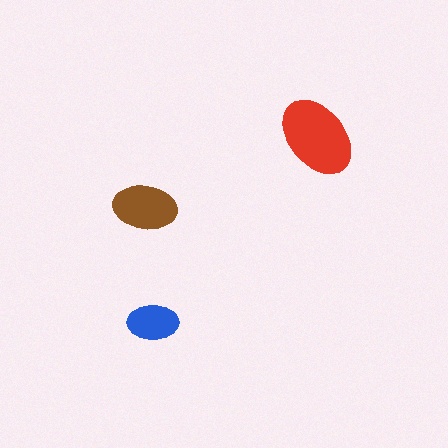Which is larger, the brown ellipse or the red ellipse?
The red one.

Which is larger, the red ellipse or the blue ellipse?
The red one.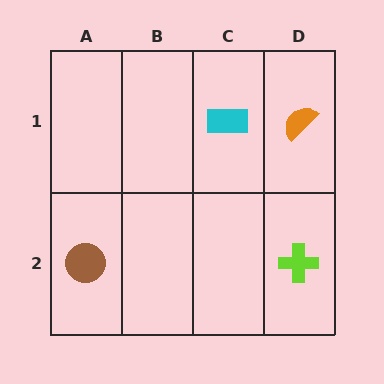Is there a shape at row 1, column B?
No, that cell is empty.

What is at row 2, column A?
A brown circle.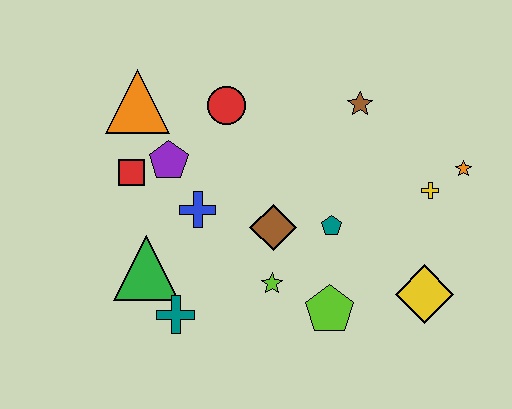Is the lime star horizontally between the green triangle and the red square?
No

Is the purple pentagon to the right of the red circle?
No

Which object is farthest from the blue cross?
The orange star is farthest from the blue cross.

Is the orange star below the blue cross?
No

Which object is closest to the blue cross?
The purple pentagon is closest to the blue cross.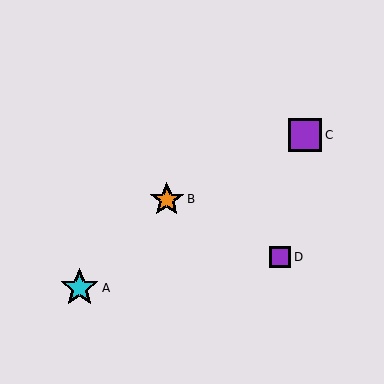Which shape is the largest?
The cyan star (labeled A) is the largest.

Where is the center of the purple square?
The center of the purple square is at (305, 135).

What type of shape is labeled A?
Shape A is a cyan star.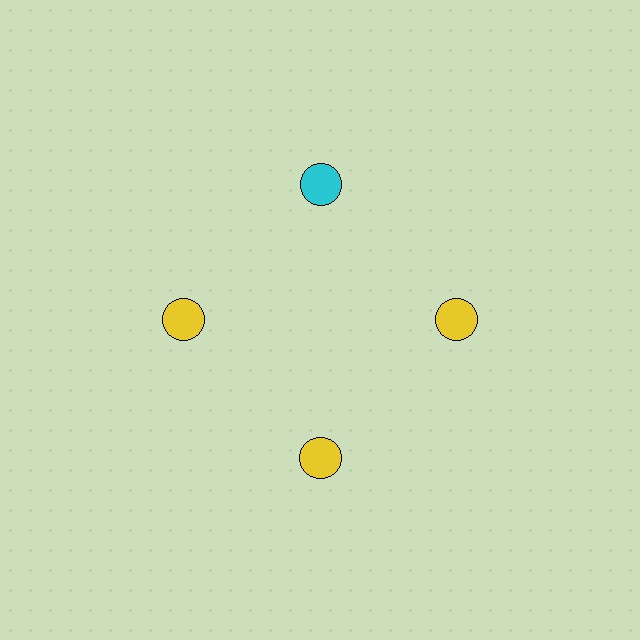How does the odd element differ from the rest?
It has a different color: cyan instead of yellow.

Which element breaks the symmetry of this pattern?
The cyan circle at roughly the 12 o'clock position breaks the symmetry. All other shapes are yellow circles.